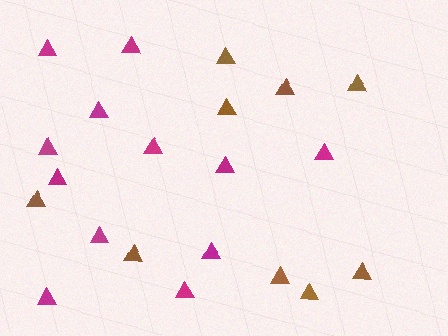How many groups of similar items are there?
There are 2 groups: one group of brown triangles (9) and one group of magenta triangles (12).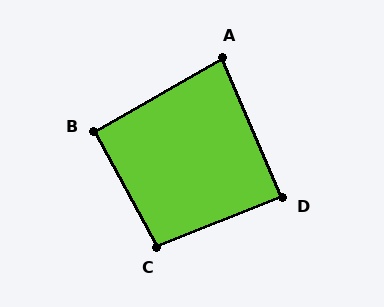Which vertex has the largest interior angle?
C, at approximately 97 degrees.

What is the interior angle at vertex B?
Approximately 92 degrees (approximately right).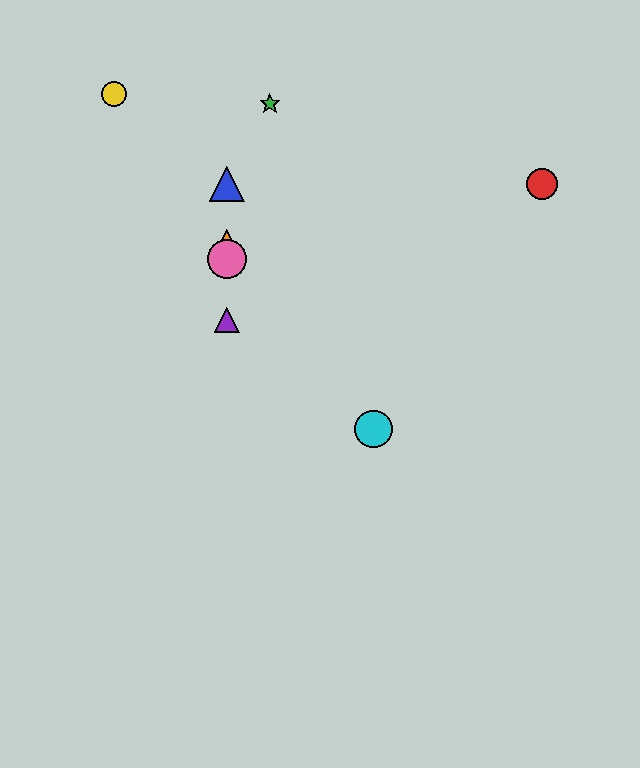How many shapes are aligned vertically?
4 shapes (the blue triangle, the purple triangle, the orange triangle, the pink circle) are aligned vertically.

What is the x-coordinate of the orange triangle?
The orange triangle is at x≈227.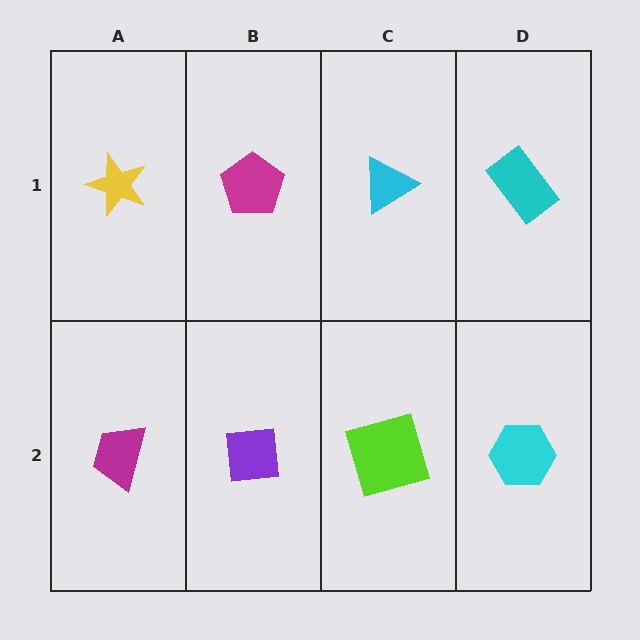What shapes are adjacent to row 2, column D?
A cyan rectangle (row 1, column D), a lime square (row 2, column C).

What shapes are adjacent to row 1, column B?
A purple square (row 2, column B), a yellow star (row 1, column A), a cyan triangle (row 1, column C).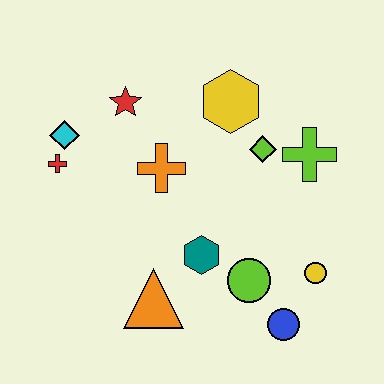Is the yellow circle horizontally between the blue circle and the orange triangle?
No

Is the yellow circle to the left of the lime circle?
No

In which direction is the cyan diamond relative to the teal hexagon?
The cyan diamond is to the left of the teal hexagon.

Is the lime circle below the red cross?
Yes